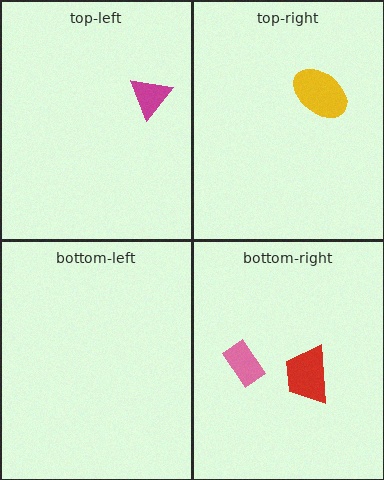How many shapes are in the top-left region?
1.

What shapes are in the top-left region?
The magenta triangle.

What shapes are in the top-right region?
The yellow ellipse.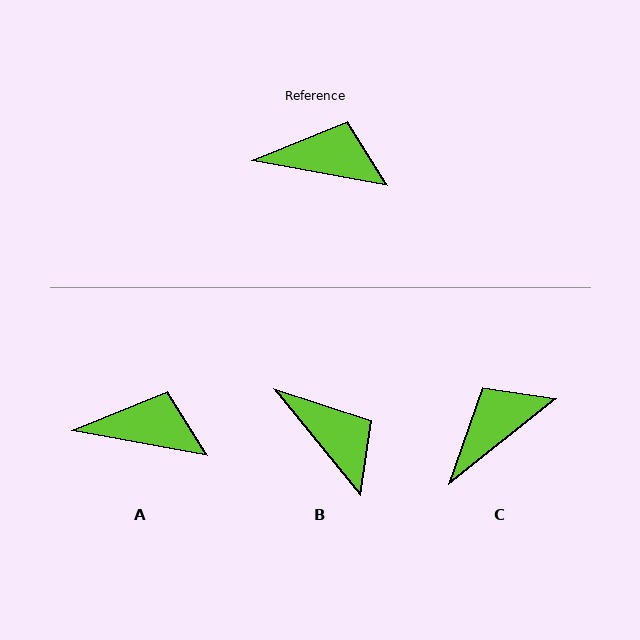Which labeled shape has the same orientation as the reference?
A.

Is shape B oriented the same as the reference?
No, it is off by about 41 degrees.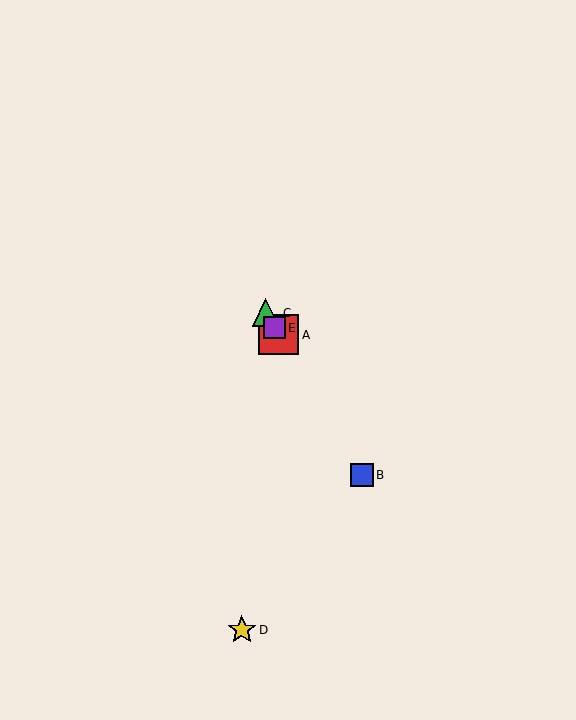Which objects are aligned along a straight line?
Objects A, B, C, E are aligned along a straight line.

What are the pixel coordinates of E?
Object E is at (275, 328).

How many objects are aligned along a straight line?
4 objects (A, B, C, E) are aligned along a straight line.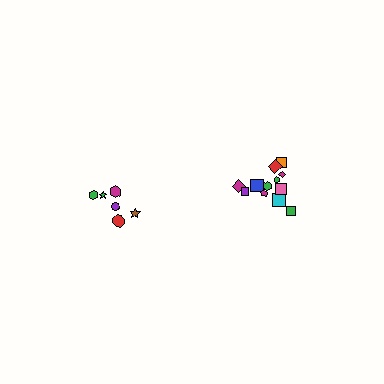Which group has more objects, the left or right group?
The right group.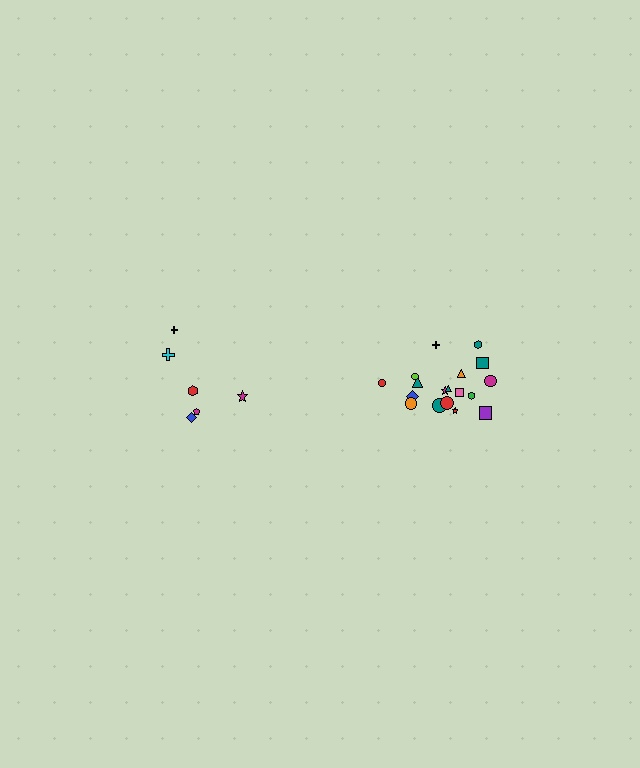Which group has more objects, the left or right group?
The right group.